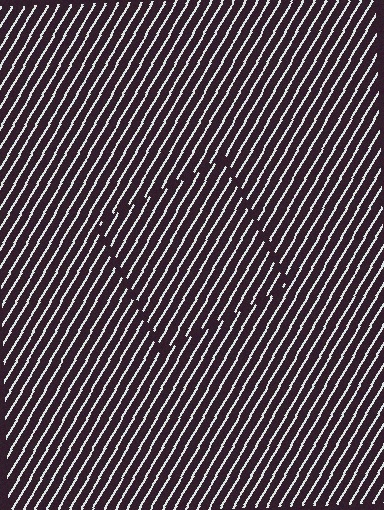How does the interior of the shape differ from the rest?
The interior of the shape contains the same grating, shifted by half a period — the contour is defined by the phase discontinuity where line-ends from the inner and outer gratings abut.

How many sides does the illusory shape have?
4 sides — the line-ends trace a square.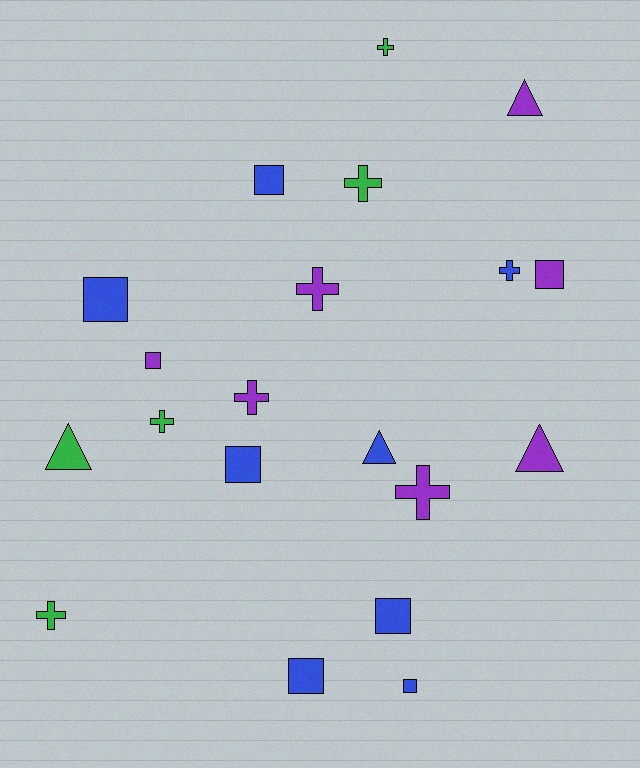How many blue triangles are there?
There is 1 blue triangle.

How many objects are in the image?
There are 20 objects.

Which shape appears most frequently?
Square, with 8 objects.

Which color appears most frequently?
Blue, with 8 objects.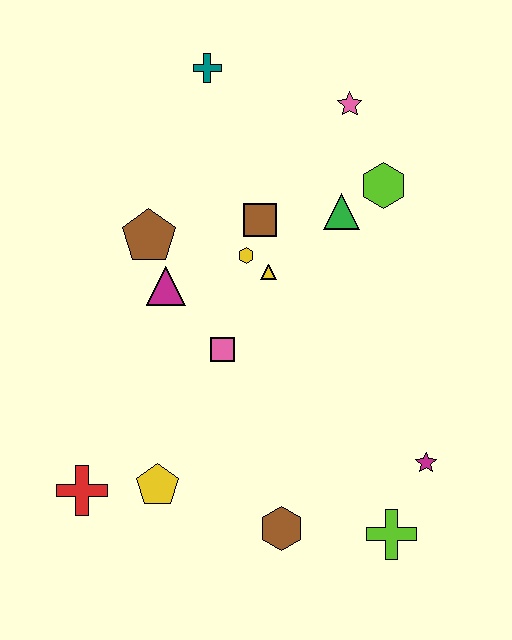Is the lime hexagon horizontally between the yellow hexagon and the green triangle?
No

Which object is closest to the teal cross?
The pink star is closest to the teal cross.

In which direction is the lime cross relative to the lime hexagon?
The lime cross is below the lime hexagon.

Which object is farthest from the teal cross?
The lime cross is farthest from the teal cross.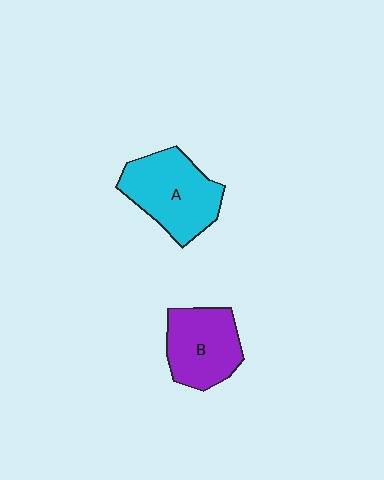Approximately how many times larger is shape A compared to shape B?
Approximately 1.2 times.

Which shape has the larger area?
Shape A (cyan).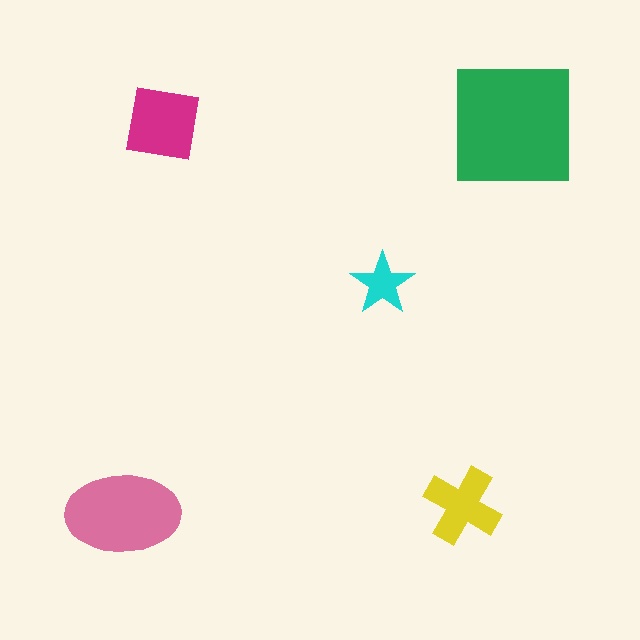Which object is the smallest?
The cyan star.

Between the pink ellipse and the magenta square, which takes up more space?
The pink ellipse.